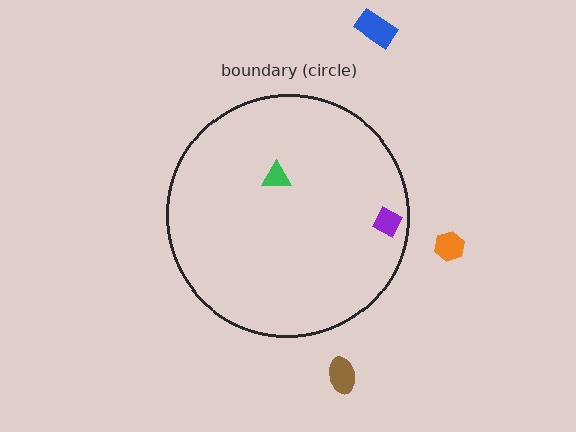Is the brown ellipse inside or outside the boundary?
Outside.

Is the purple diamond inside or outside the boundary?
Inside.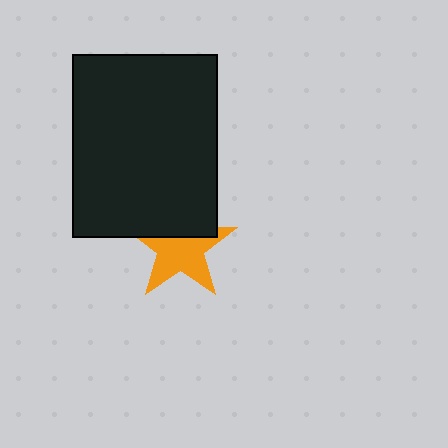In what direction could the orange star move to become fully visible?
The orange star could move down. That would shift it out from behind the black rectangle entirely.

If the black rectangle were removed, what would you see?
You would see the complete orange star.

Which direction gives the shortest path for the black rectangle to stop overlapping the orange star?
Moving up gives the shortest separation.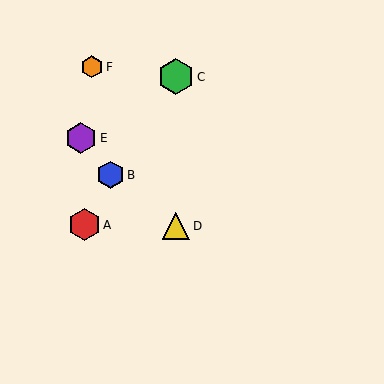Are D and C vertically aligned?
Yes, both are at x≈176.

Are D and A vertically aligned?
No, D is at x≈176 and A is at x≈84.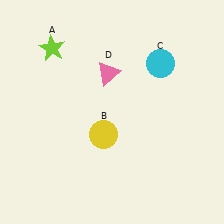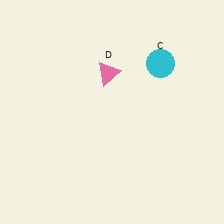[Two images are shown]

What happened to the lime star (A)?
The lime star (A) was removed in Image 2. It was in the top-left area of Image 1.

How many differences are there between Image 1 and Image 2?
There are 2 differences between the two images.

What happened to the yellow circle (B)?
The yellow circle (B) was removed in Image 2. It was in the bottom-left area of Image 1.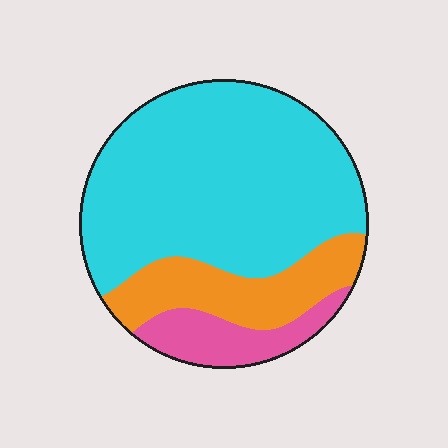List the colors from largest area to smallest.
From largest to smallest: cyan, orange, pink.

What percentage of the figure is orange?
Orange covers 20% of the figure.